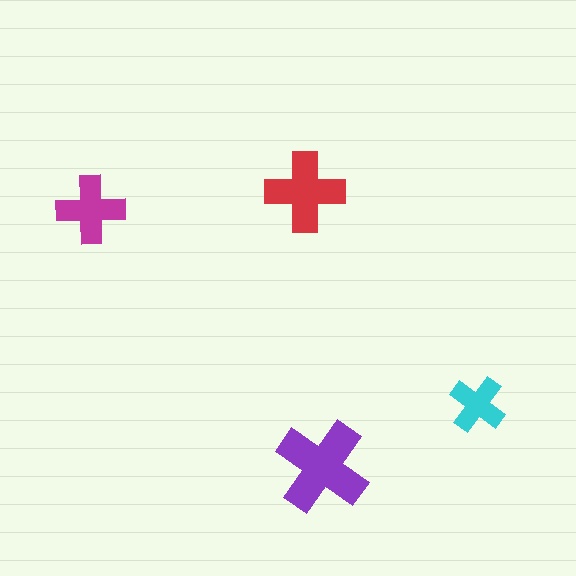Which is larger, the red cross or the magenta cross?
The red one.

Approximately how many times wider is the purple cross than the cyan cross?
About 1.5 times wider.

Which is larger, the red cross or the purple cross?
The purple one.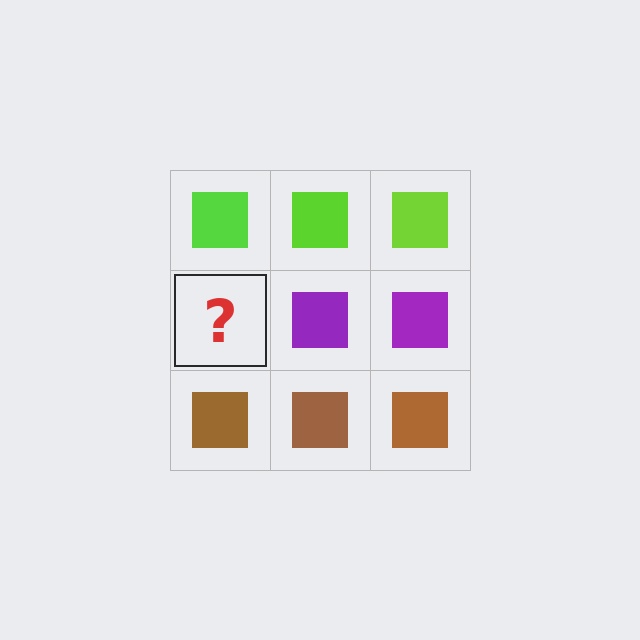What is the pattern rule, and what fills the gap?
The rule is that each row has a consistent color. The gap should be filled with a purple square.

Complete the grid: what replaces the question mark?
The question mark should be replaced with a purple square.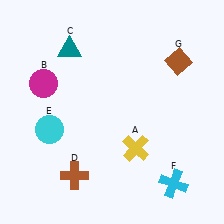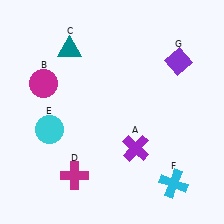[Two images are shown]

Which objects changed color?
A changed from yellow to purple. D changed from brown to magenta. G changed from brown to purple.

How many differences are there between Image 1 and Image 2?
There are 3 differences between the two images.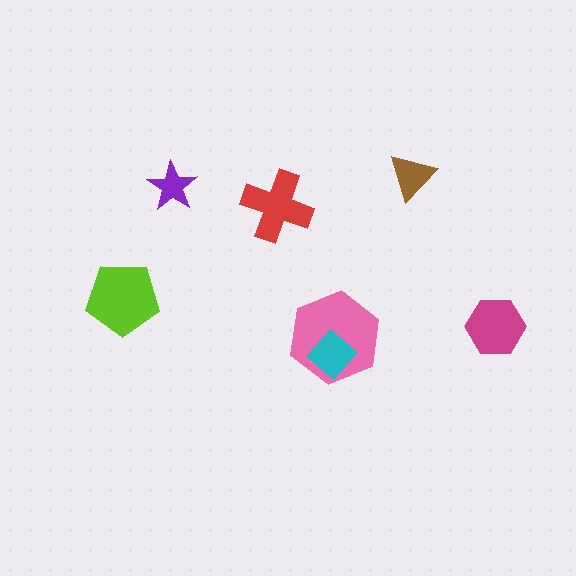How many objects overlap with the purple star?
0 objects overlap with the purple star.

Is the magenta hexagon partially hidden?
No, no other shape covers it.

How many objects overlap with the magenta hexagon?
0 objects overlap with the magenta hexagon.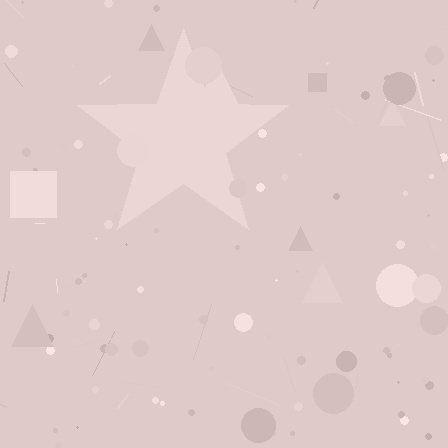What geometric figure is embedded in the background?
A star is embedded in the background.